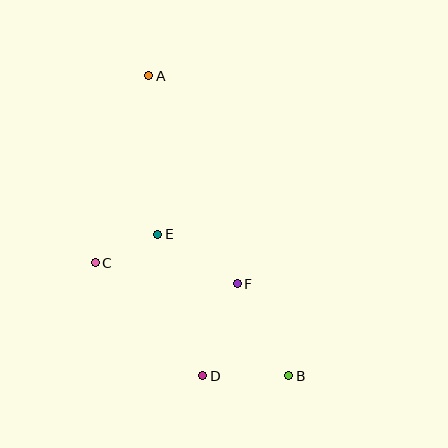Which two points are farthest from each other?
Points A and B are farthest from each other.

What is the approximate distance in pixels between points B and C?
The distance between B and C is approximately 224 pixels.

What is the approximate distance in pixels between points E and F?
The distance between E and F is approximately 93 pixels.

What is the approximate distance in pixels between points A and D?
The distance between A and D is approximately 305 pixels.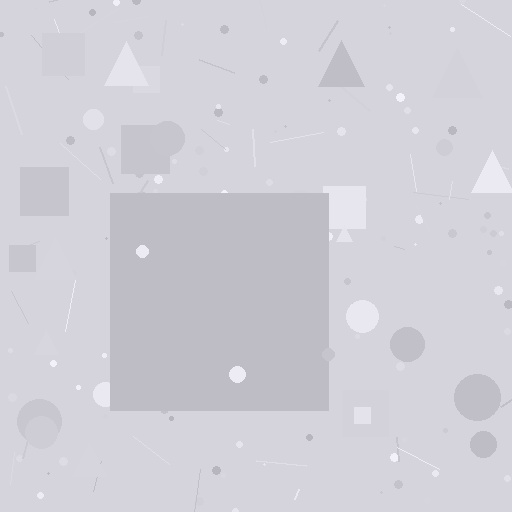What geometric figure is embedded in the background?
A square is embedded in the background.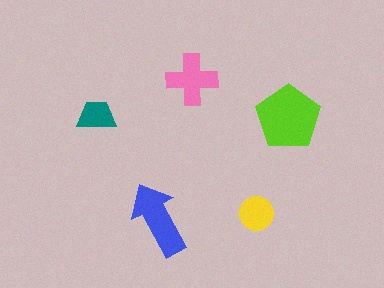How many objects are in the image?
There are 5 objects in the image.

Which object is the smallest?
The teal trapezoid.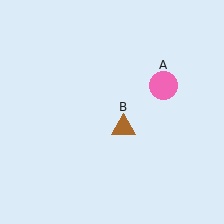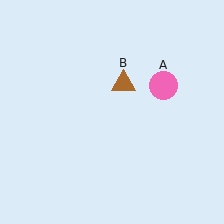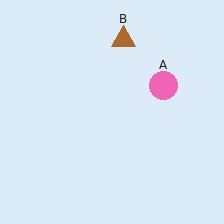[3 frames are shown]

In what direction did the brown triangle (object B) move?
The brown triangle (object B) moved up.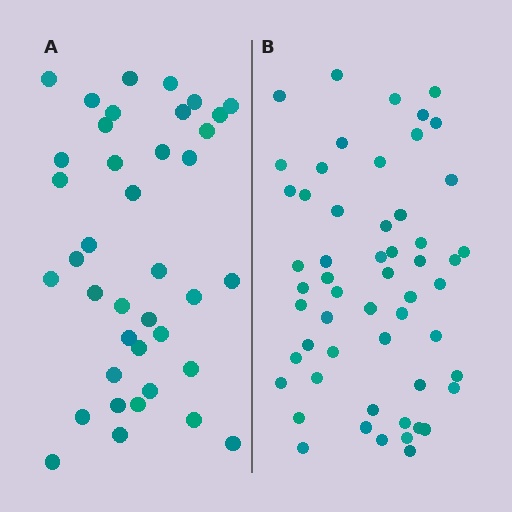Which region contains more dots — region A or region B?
Region B (the right region) has more dots.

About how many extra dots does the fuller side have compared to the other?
Region B has approximately 15 more dots than region A.